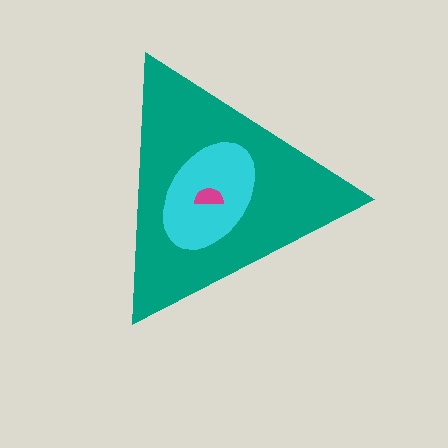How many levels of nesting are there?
3.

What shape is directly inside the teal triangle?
The cyan ellipse.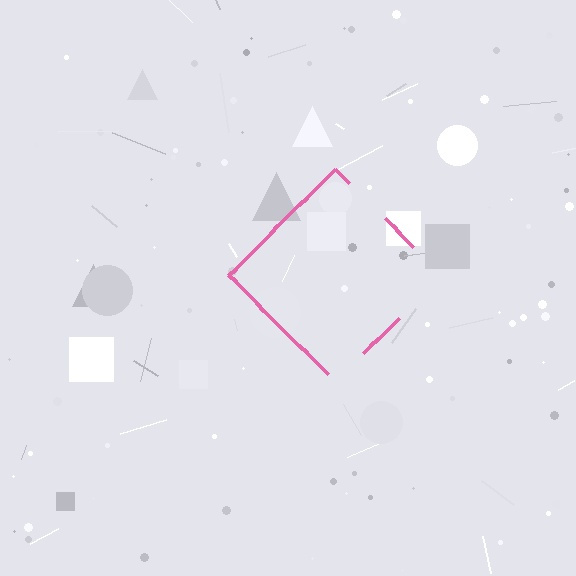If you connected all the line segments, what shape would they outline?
They would outline a diamond.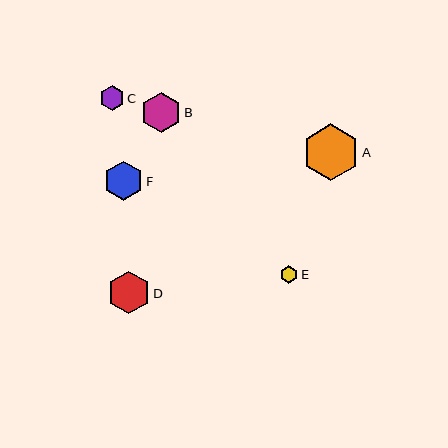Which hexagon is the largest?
Hexagon A is the largest with a size of approximately 57 pixels.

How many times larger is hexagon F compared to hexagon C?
Hexagon F is approximately 1.6 times the size of hexagon C.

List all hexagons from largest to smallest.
From largest to smallest: A, D, B, F, C, E.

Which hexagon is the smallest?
Hexagon E is the smallest with a size of approximately 17 pixels.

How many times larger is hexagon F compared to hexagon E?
Hexagon F is approximately 2.3 times the size of hexagon E.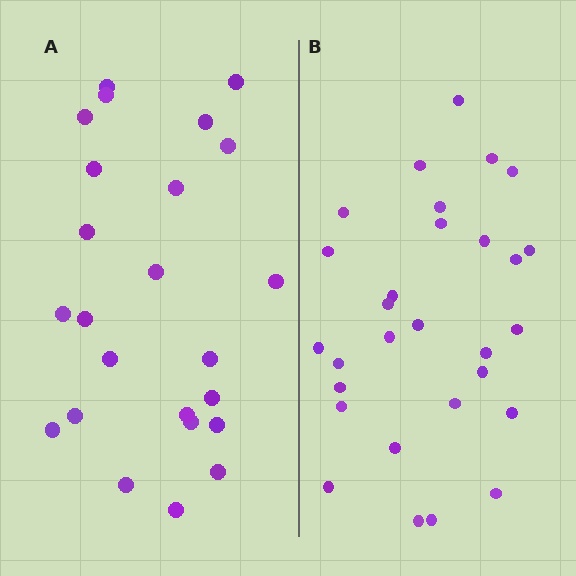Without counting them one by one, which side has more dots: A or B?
Region B (the right region) has more dots.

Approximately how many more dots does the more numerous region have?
Region B has about 5 more dots than region A.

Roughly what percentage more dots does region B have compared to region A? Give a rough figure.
About 20% more.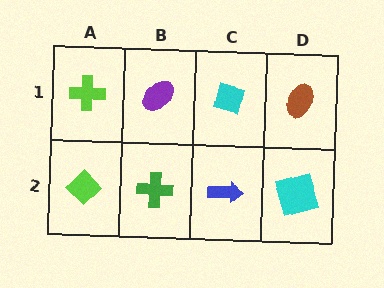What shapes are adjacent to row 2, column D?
A brown ellipse (row 1, column D), a blue arrow (row 2, column C).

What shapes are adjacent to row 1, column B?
A green cross (row 2, column B), a lime cross (row 1, column A), a cyan square (row 1, column C).